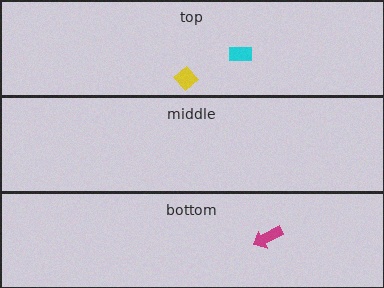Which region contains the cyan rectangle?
The top region.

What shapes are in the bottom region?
The magenta arrow.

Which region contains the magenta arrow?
The bottom region.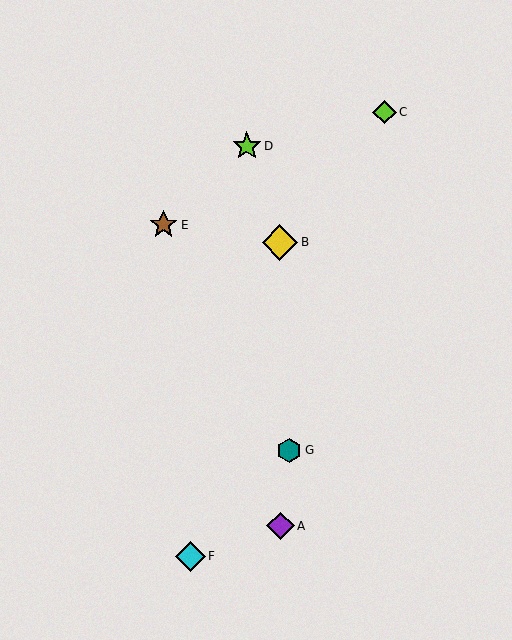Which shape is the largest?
The yellow diamond (labeled B) is the largest.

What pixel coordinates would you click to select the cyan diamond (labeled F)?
Click at (190, 556) to select the cyan diamond F.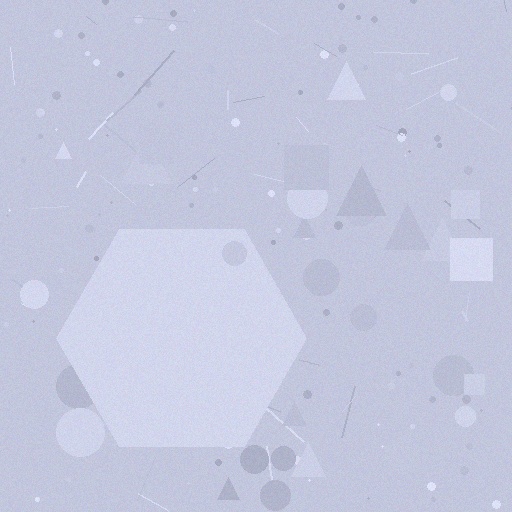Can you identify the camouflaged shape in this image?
The camouflaged shape is a hexagon.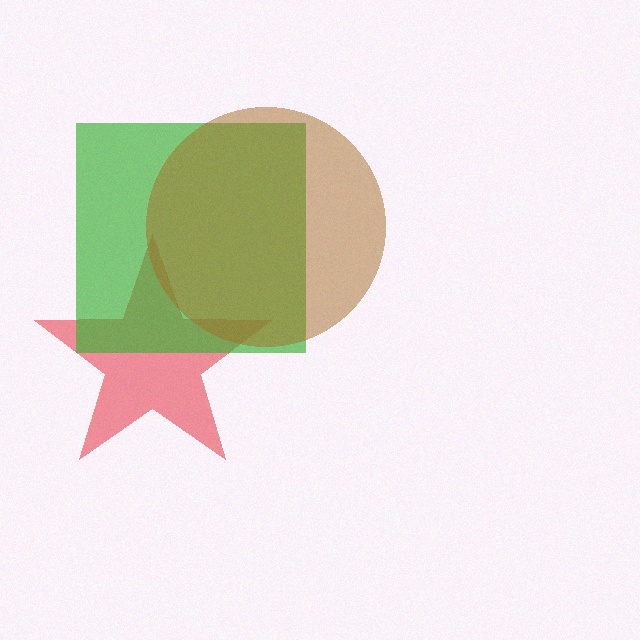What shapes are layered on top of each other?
The layered shapes are: a red star, a green square, a brown circle.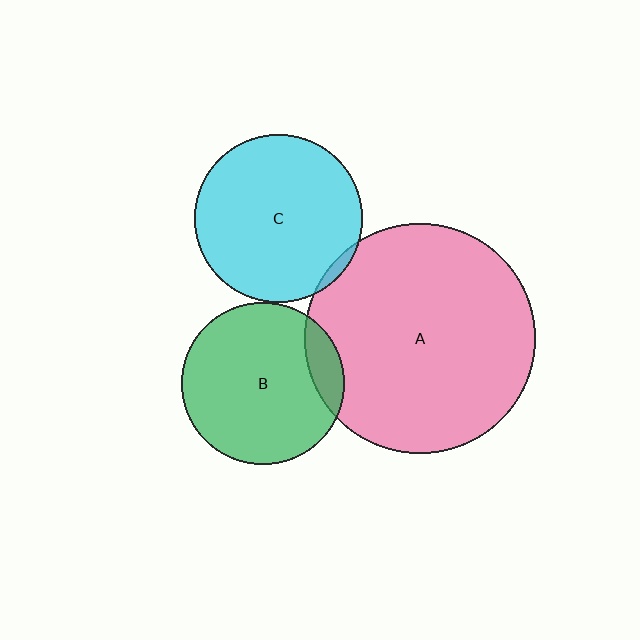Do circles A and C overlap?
Yes.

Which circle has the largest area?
Circle A (pink).